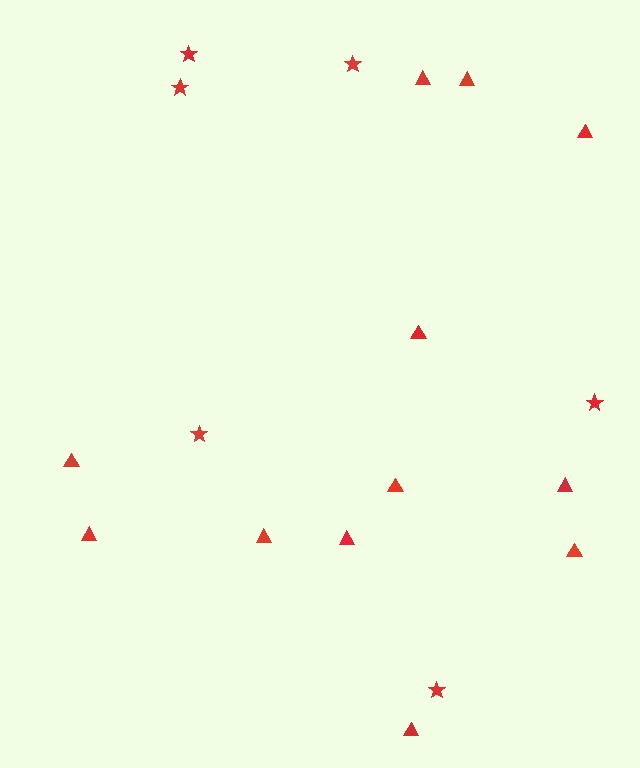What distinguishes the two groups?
There are 2 groups: one group of triangles (12) and one group of stars (6).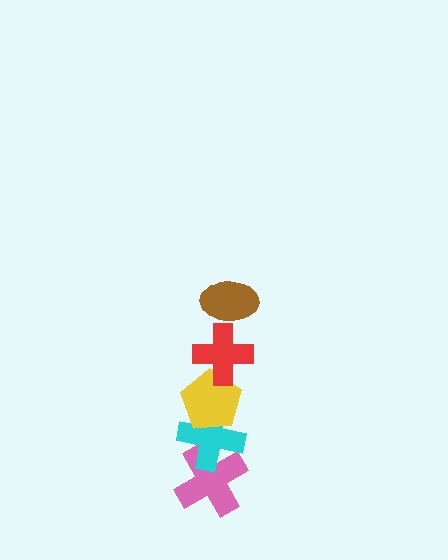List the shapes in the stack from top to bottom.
From top to bottom: the brown ellipse, the red cross, the yellow pentagon, the cyan cross, the pink cross.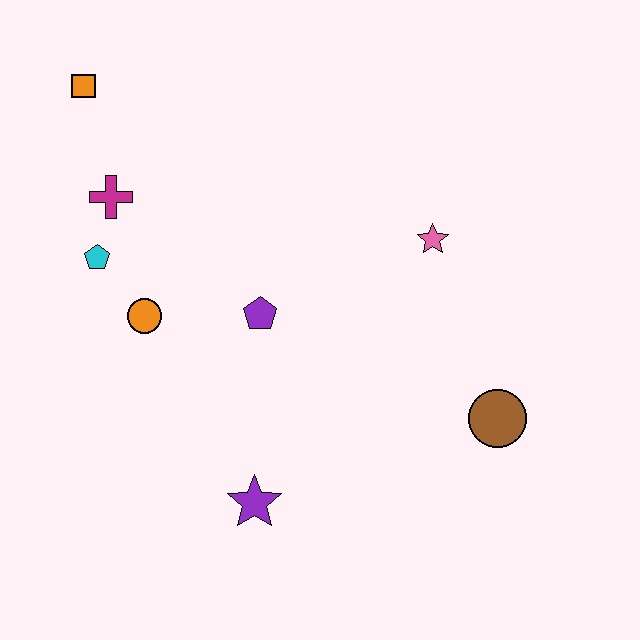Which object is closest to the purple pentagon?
The orange circle is closest to the purple pentagon.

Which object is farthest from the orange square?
The brown circle is farthest from the orange square.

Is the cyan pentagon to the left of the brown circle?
Yes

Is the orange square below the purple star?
No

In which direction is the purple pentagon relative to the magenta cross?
The purple pentagon is to the right of the magenta cross.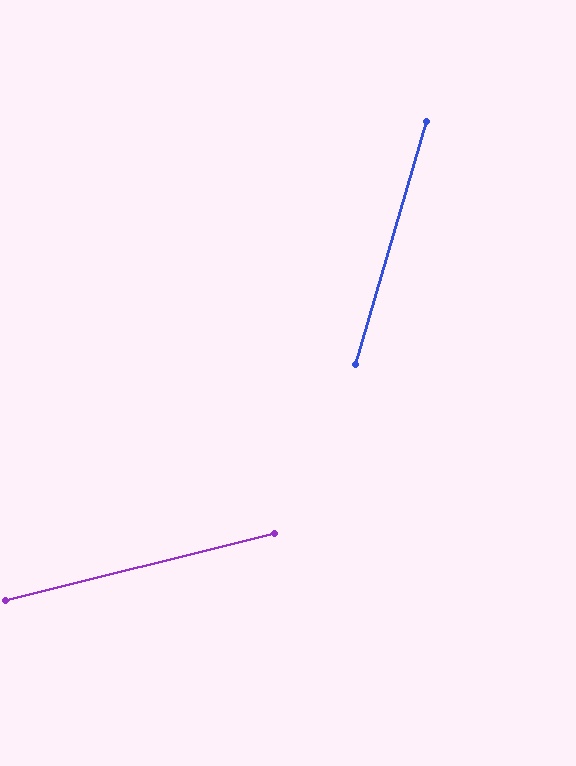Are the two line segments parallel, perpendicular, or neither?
Neither parallel nor perpendicular — they differ by about 60°.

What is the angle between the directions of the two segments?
Approximately 60 degrees.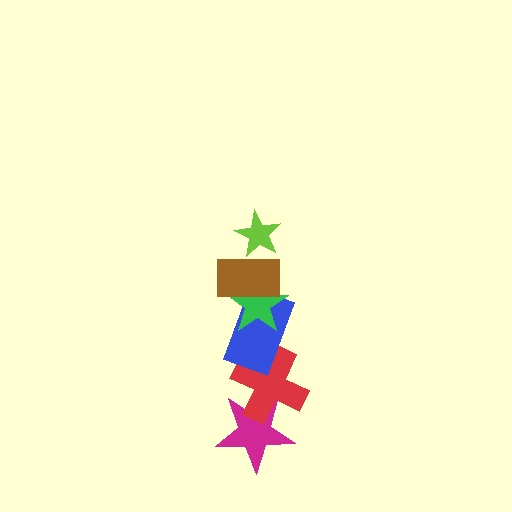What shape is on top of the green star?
The brown rectangle is on top of the green star.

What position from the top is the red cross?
The red cross is 5th from the top.